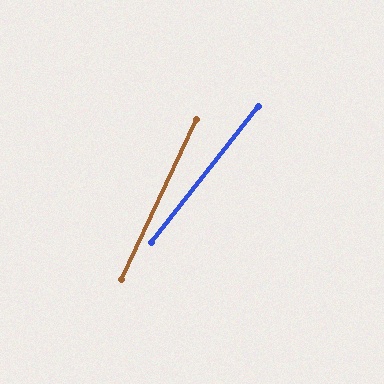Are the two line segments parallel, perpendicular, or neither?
Neither parallel nor perpendicular — they differ by about 13°.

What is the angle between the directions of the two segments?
Approximately 13 degrees.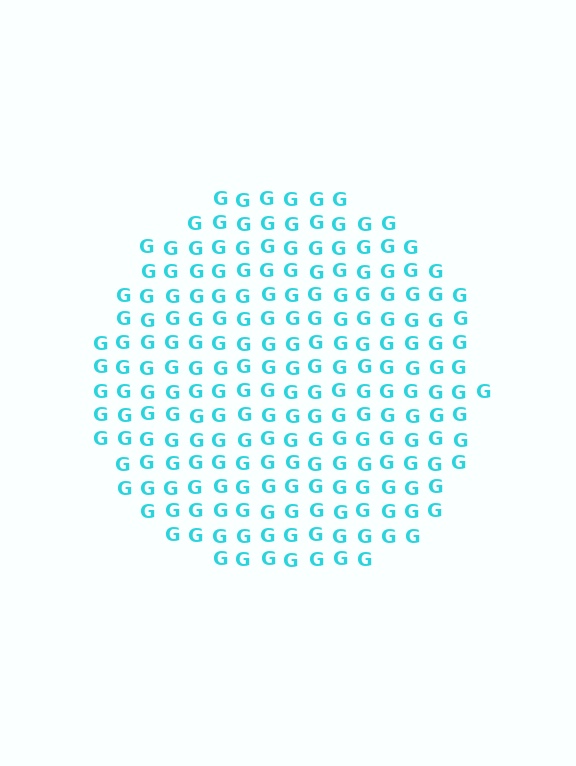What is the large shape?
The large shape is a circle.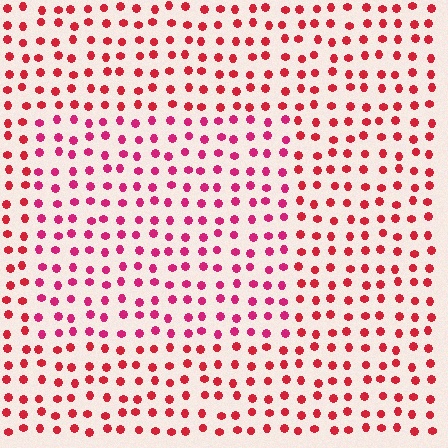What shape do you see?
I see a rectangle.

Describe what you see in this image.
The image is filled with small red elements in a uniform arrangement. A rectangle-shaped region is visible where the elements are tinted to a slightly different hue, forming a subtle color boundary.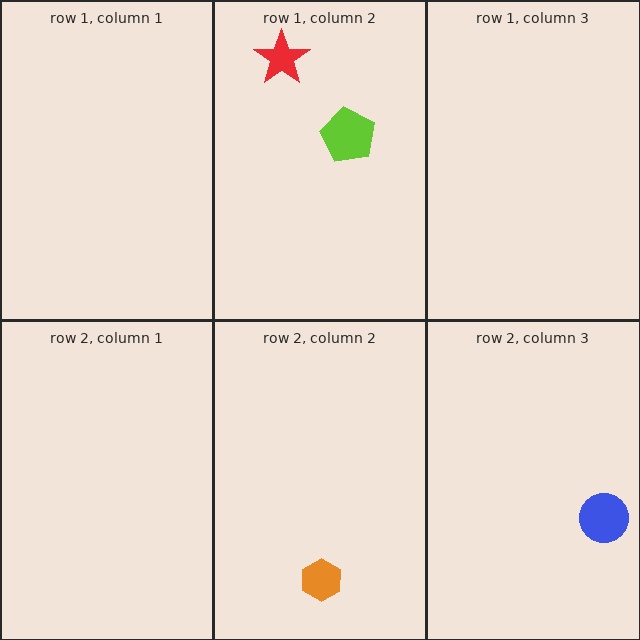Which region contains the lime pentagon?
The row 1, column 2 region.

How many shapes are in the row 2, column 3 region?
1.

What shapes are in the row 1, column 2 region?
The lime pentagon, the red star.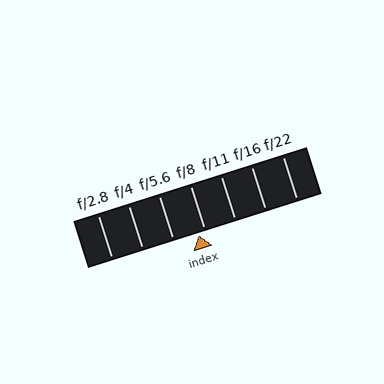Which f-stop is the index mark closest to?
The index mark is closest to f/8.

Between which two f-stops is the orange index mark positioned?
The index mark is between f/5.6 and f/8.